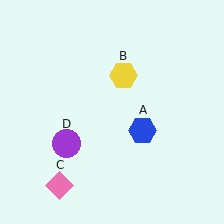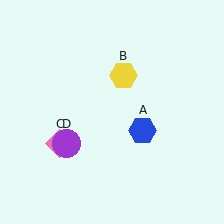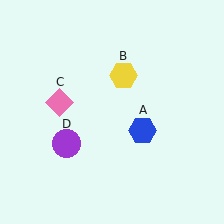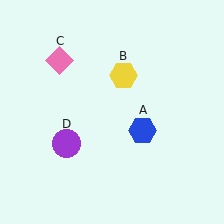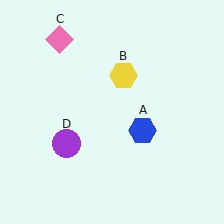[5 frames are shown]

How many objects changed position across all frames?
1 object changed position: pink diamond (object C).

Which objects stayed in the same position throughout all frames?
Blue hexagon (object A) and yellow hexagon (object B) and purple circle (object D) remained stationary.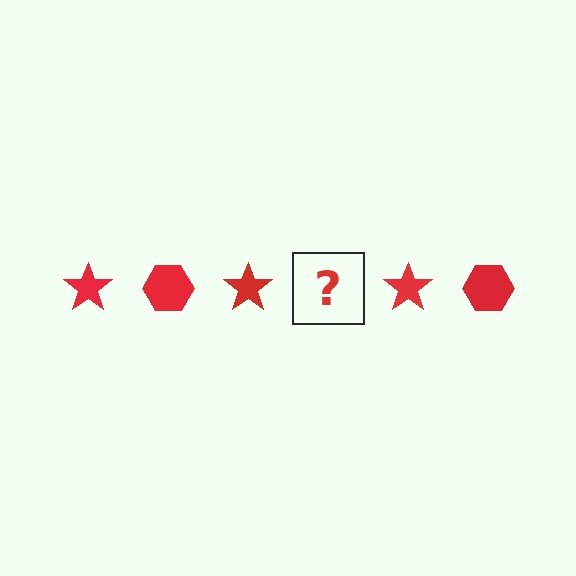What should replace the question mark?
The question mark should be replaced with a red hexagon.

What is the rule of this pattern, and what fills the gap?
The rule is that the pattern cycles through star, hexagon shapes in red. The gap should be filled with a red hexagon.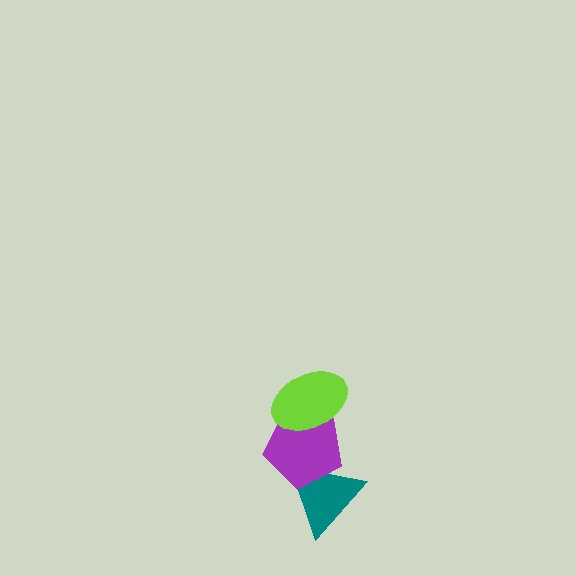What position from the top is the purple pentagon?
The purple pentagon is 2nd from the top.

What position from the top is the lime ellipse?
The lime ellipse is 1st from the top.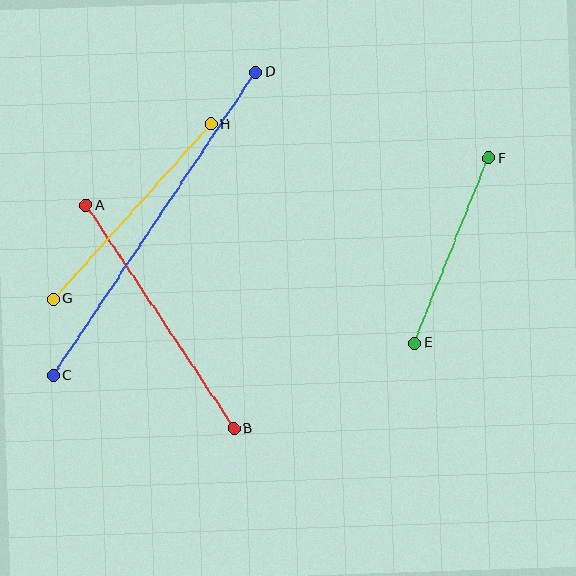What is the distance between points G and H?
The distance is approximately 236 pixels.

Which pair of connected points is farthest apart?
Points C and D are farthest apart.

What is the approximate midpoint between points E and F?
The midpoint is at approximately (452, 251) pixels.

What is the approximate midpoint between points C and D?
The midpoint is at approximately (154, 224) pixels.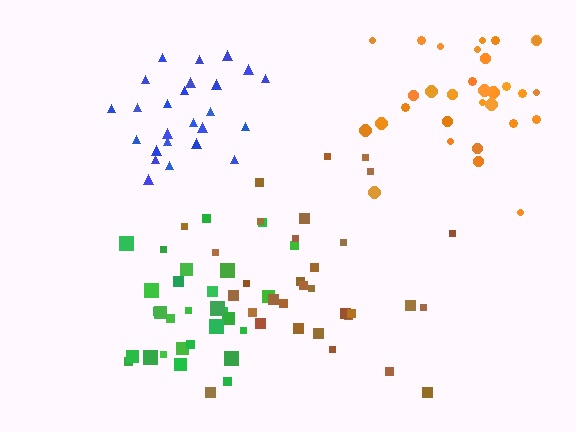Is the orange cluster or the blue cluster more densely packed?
Blue.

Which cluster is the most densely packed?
Green.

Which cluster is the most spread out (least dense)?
Brown.